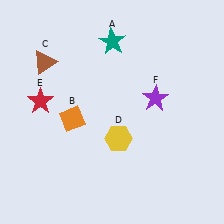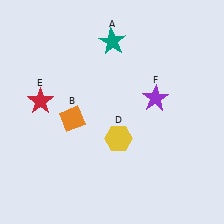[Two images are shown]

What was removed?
The brown triangle (C) was removed in Image 2.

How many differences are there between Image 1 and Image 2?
There is 1 difference between the two images.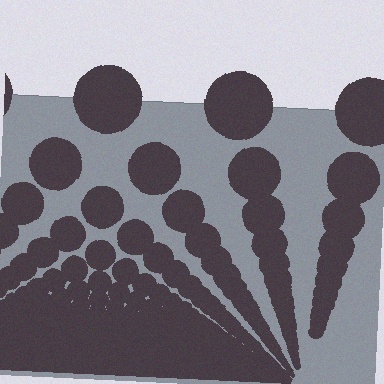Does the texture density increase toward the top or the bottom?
Density increases toward the bottom.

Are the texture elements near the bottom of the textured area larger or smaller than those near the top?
Smaller. The gradient is inverted — elements near the bottom are smaller and denser.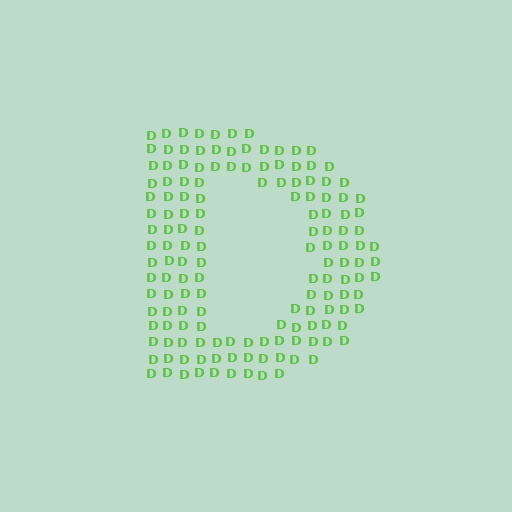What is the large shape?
The large shape is the letter D.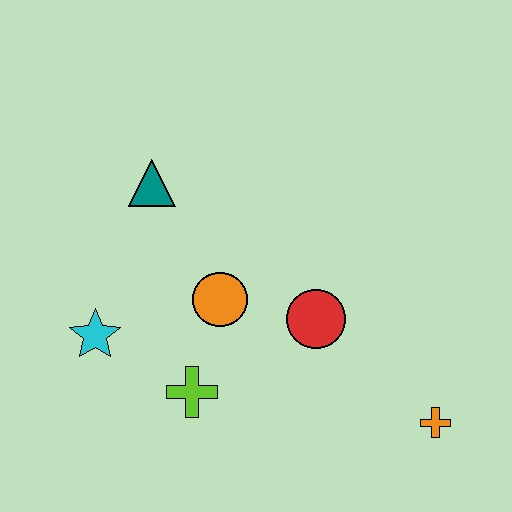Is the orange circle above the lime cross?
Yes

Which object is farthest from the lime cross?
The orange cross is farthest from the lime cross.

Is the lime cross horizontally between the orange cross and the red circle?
No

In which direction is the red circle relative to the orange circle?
The red circle is to the right of the orange circle.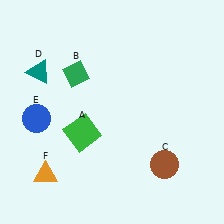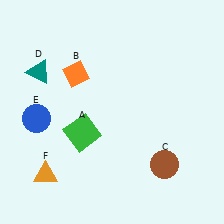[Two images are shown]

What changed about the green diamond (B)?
In Image 1, B is green. In Image 2, it changed to orange.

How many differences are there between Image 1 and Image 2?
There is 1 difference between the two images.